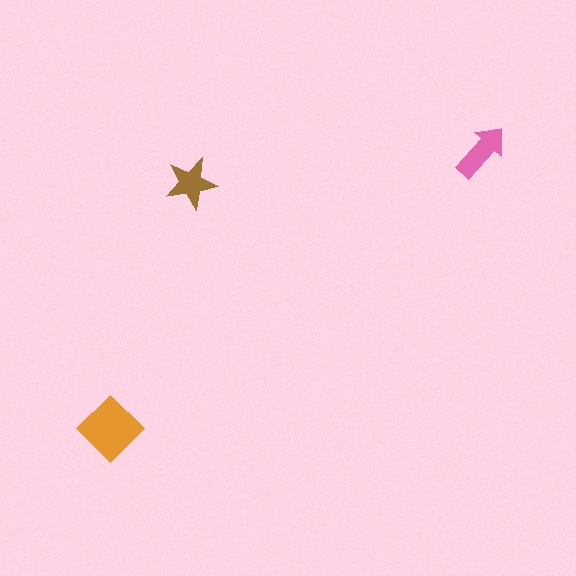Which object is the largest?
The orange diamond.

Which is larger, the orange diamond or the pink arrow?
The orange diamond.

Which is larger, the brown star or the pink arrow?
The pink arrow.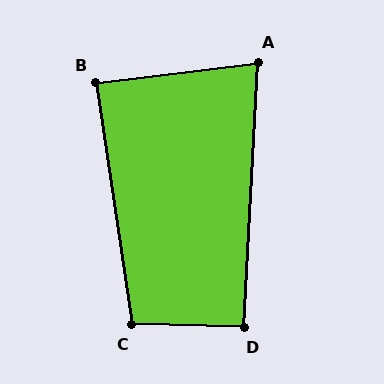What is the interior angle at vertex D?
Approximately 91 degrees (approximately right).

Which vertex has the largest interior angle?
C, at approximately 100 degrees.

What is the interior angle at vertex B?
Approximately 89 degrees (approximately right).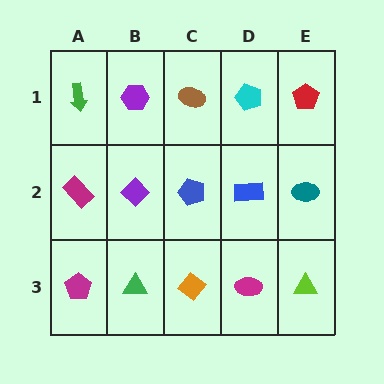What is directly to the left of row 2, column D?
A blue pentagon.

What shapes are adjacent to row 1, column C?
A blue pentagon (row 2, column C), a purple hexagon (row 1, column B), a cyan pentagon (row 1, column D).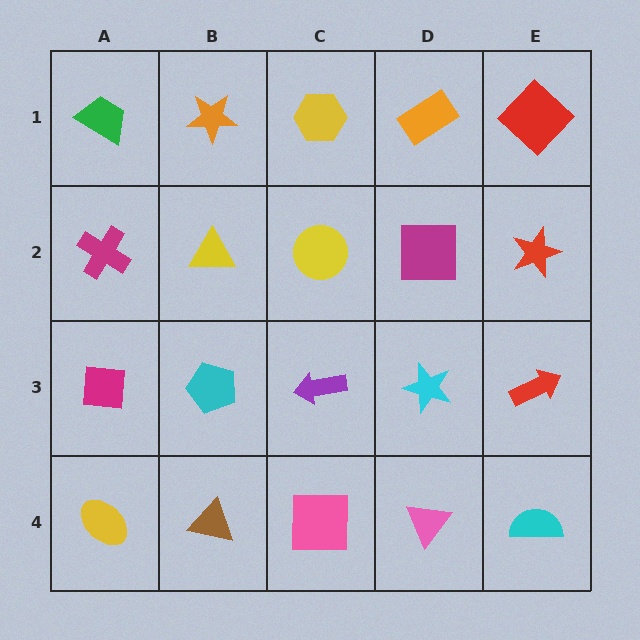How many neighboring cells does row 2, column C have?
4.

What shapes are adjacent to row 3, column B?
A yellow triangle (row 2, column B), a brown triangle (row 4, column B), a magenta square (row 3, column A), a purple arrow (row 3, column C).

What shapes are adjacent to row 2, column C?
A yellow hexagon (row 1, column C), a purple arrow (row 3, column C), a yellow triangle (row 2, column B), a magenta square (row 2, column D).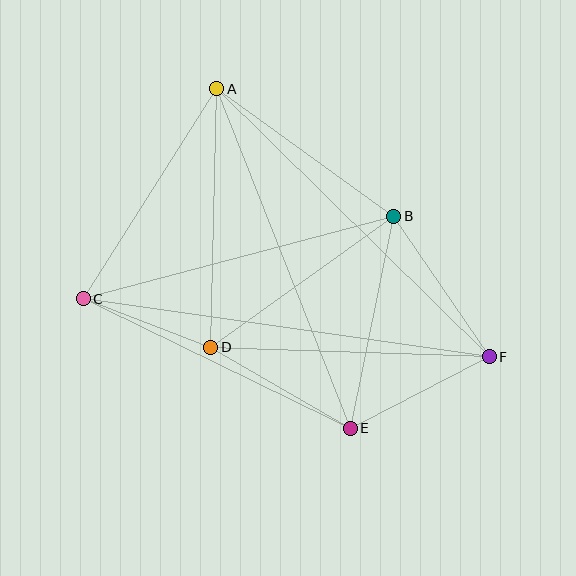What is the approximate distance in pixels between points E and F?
The distance between E and F is approximately 156 pixels.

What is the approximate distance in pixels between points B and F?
The distance between B and F is approximately 170 pixels.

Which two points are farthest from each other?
Points C and F are farthest from each other.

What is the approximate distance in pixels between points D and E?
The distance between D and E is approximately 162 pixels.